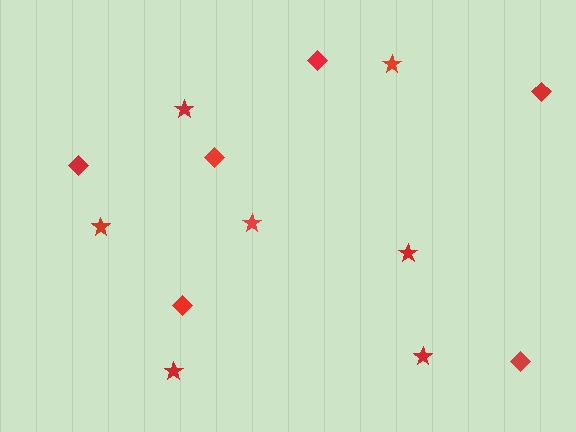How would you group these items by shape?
There are 2 groups: one group of stars (7) and one group of diamonds (6).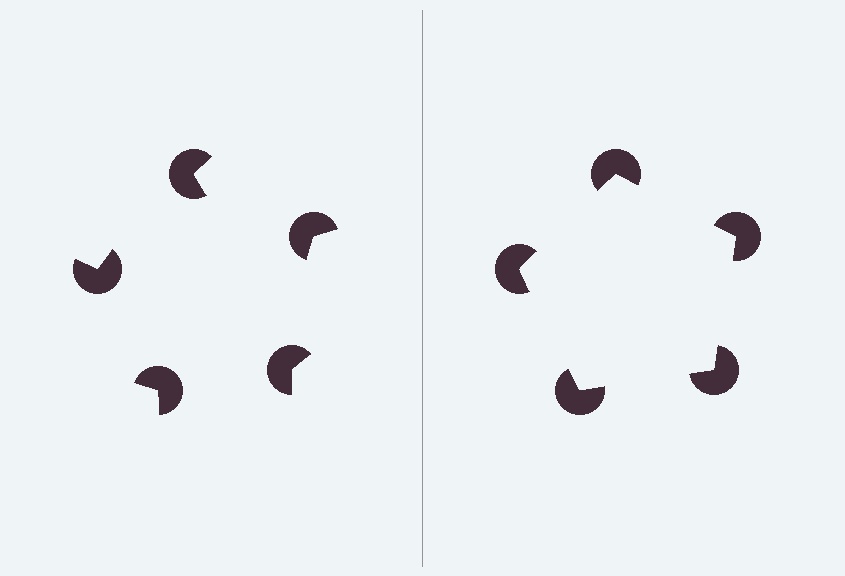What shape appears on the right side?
An illusory pentagon.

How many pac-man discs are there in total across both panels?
10 — 5 on each side.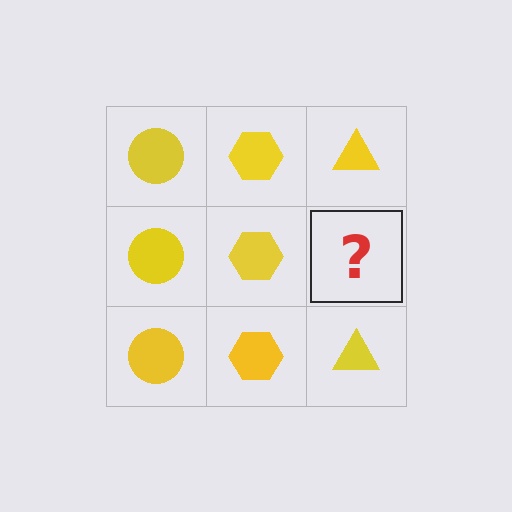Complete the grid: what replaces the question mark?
The question mark should be replaced with a yellow triangle.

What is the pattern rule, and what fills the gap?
The rule is that each column has a consistent shape. The gap should be filled with a yellow triangle.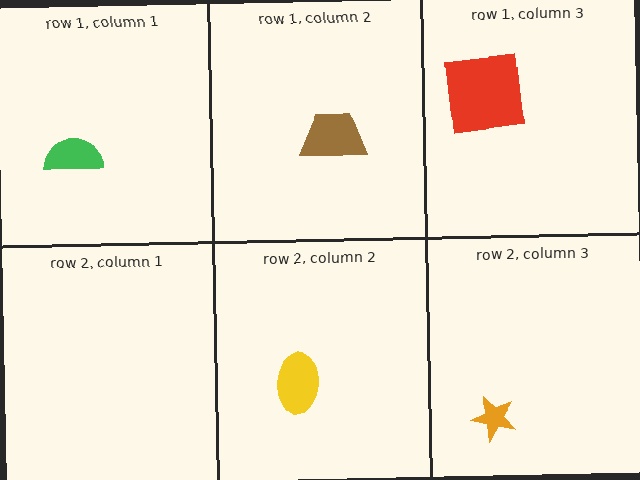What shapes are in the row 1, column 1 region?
The green semicircle.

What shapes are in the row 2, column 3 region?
The orange star.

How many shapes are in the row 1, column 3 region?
1.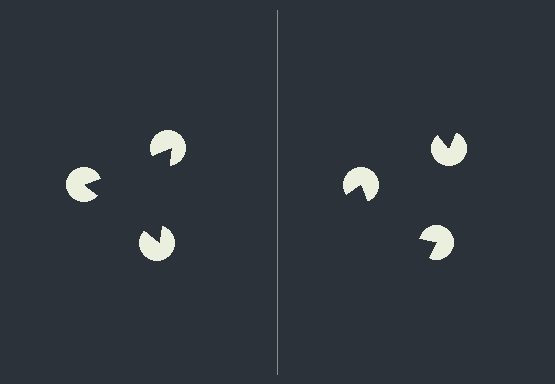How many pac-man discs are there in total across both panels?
6 — 3 on each side.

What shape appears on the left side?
An illusory triangle.